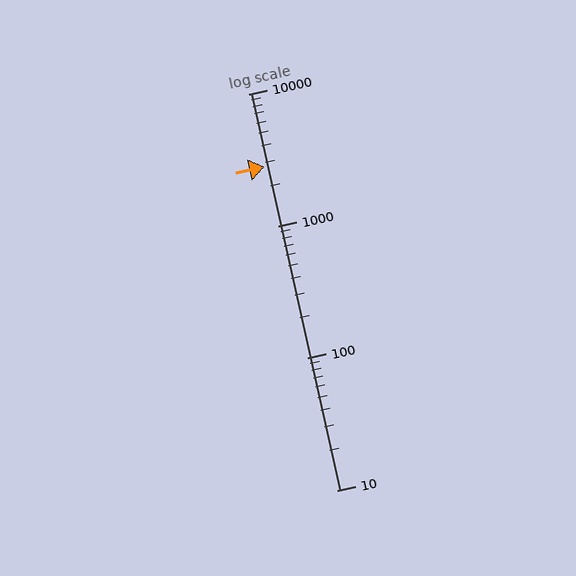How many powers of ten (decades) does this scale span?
The scale spans 3 decades, from 10 to 10000.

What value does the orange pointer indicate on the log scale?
The pointer indicates approximately 2800.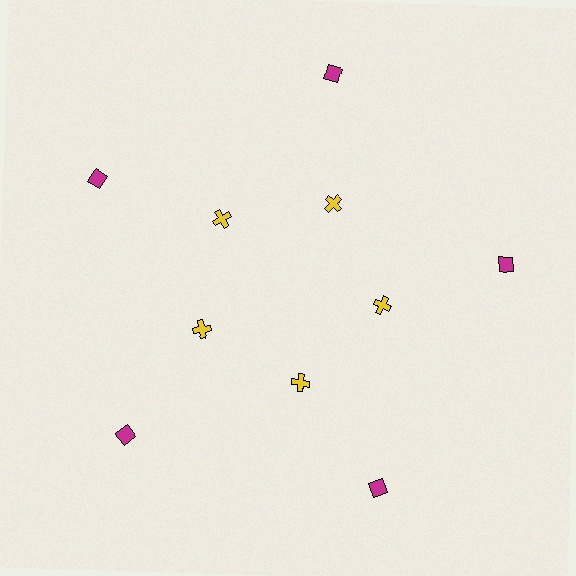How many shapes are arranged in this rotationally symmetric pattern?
There are 10 shapes, arranged in 5 groups of 2.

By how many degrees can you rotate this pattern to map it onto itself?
The pattern maps onto itself every 72 degrees of rotation.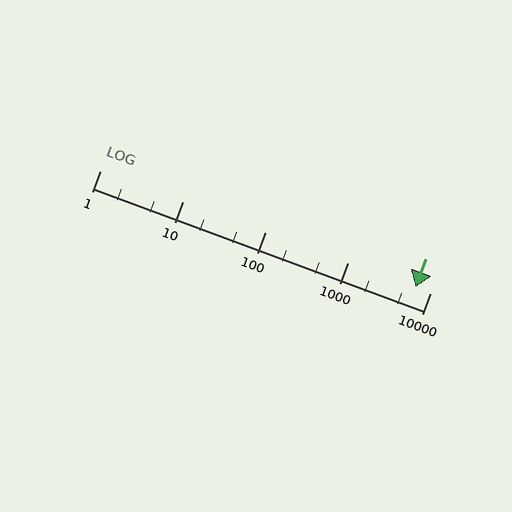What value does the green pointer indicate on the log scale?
The pointer indicates approximately 6700.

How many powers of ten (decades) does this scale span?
The scale spans 4 decades, from 1 to 10000.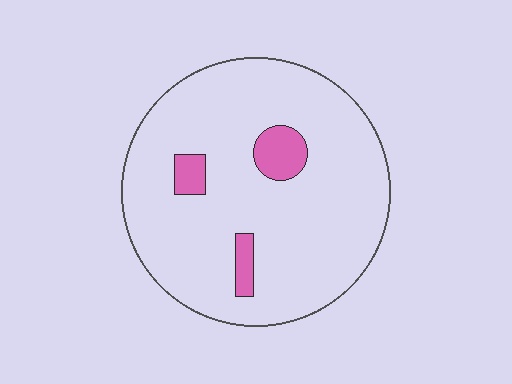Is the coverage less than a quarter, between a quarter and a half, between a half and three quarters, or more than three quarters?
Less than a quarter.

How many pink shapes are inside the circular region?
3.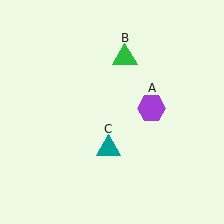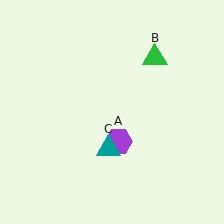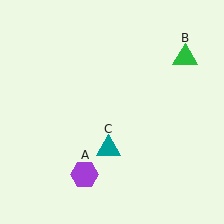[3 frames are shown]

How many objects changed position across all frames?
2 objects changed position: purple hexagon (object A), green triangle (object B).